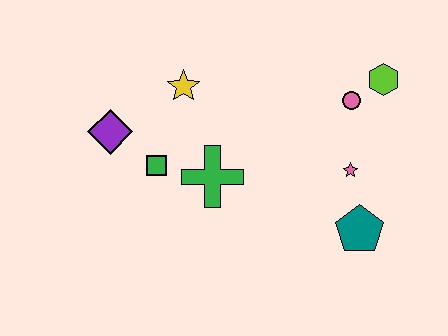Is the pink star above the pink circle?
No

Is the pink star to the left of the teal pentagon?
Yes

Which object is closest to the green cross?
The green square is closest to the green cross.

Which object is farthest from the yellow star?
The teal pentagon is farthest from the yellow star.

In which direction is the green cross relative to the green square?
The green cross is to the right of the green square.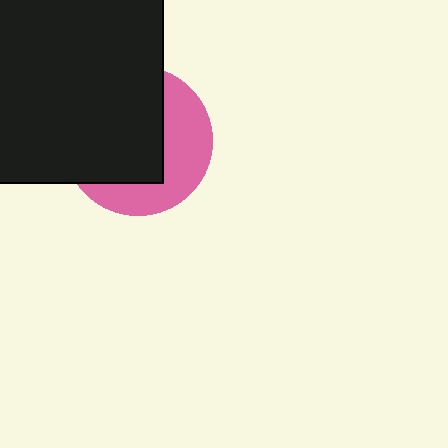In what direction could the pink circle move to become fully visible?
The pink circle could move right. That would shift it out from behind the black square entirely.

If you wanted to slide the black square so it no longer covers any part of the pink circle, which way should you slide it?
Slide it left — that is the most direct way to separate the two shapes.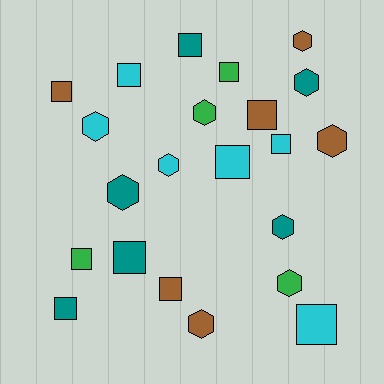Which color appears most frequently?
Brown, with 6 objects.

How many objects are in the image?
There are 22 objects.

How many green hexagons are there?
There are 2 green hexagons.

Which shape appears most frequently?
Square, with 12 objects.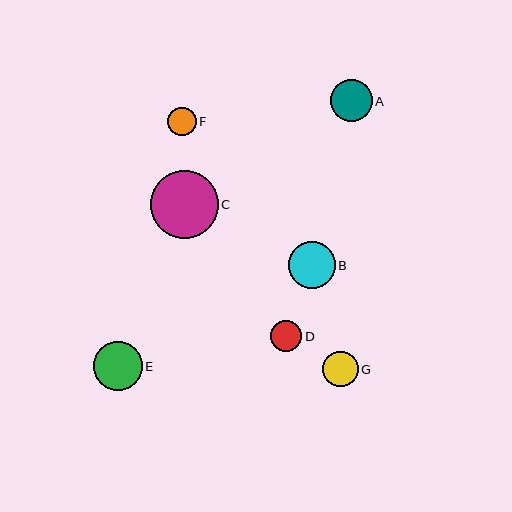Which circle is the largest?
Circle C is the largest with a size of approximately 68 pixels.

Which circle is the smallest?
Circle F is the smallest with a size of approximately 29 pixels.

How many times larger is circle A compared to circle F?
Circle A is approximately 1.5 times the size of circle F.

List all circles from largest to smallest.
From largest to smallest: C, E, B, A, G, D, F.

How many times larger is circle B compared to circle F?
Circle B is approximately 1.6 times the size of circle F.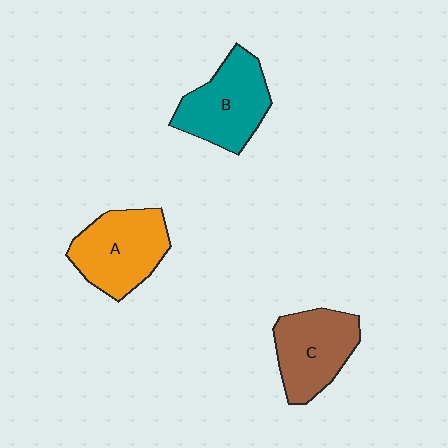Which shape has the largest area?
Shape A (orange).